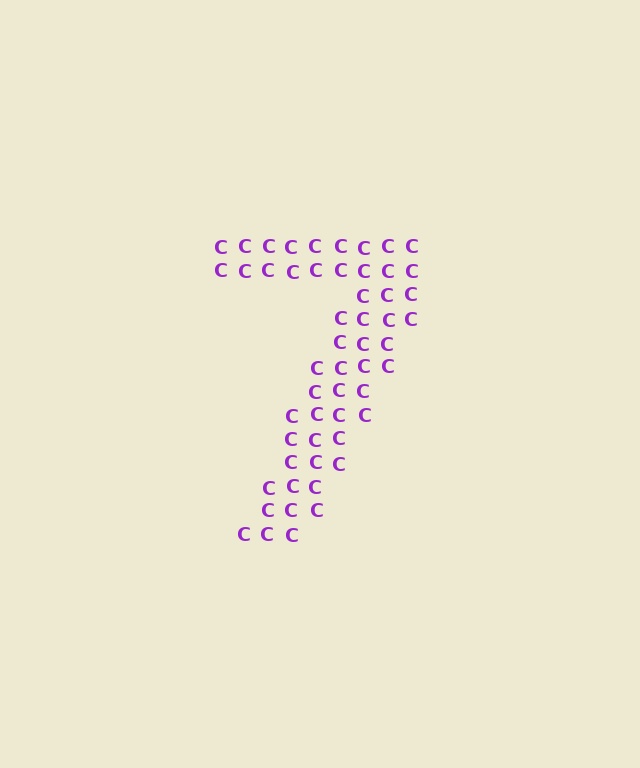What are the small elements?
The small elements are letter C's.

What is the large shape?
The large shape is the digit 7.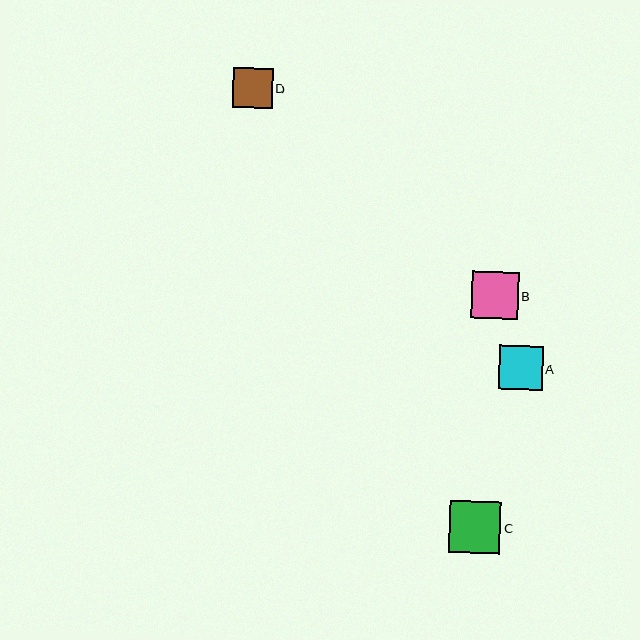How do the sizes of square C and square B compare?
Square C and square B are approximately the same size.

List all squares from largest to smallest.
From largest to smallest: C, B, A, D.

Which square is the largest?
Square C is the largest with a size of approximately 51 pixels.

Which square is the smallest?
Square D is the smallest with a size of approximately 39 pixels.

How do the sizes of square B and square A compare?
Square B and square A are approximately the same size.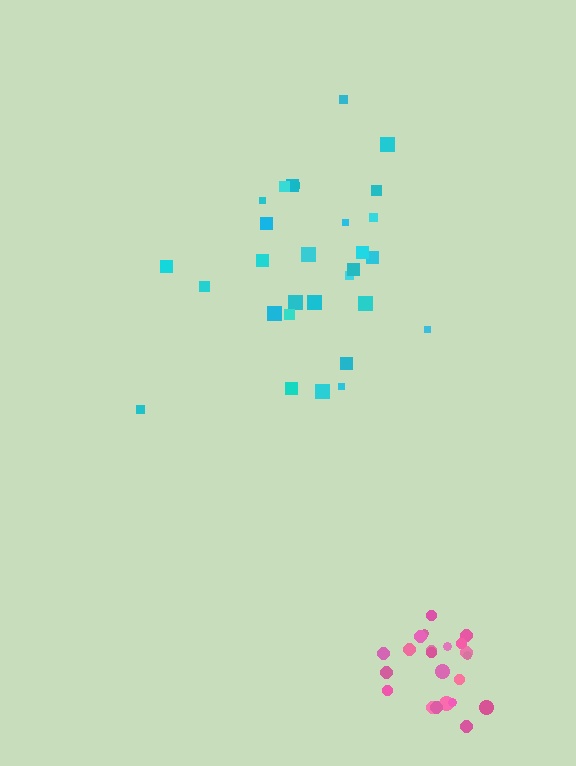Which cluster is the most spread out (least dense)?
Cyan.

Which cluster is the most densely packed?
Pink.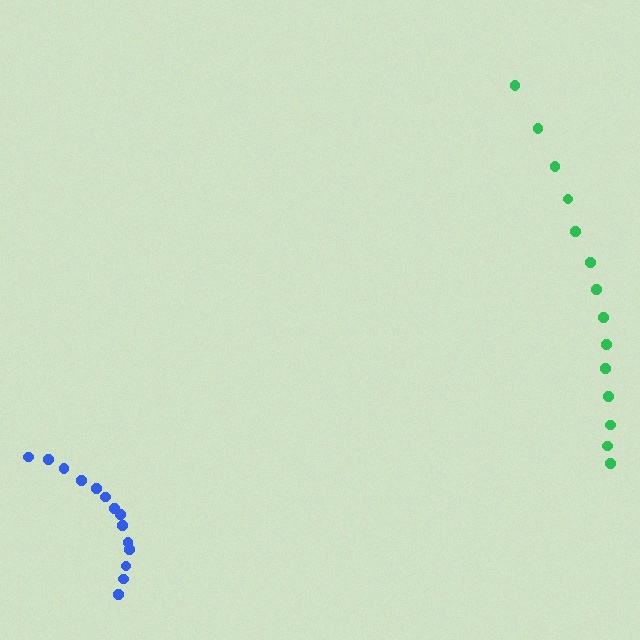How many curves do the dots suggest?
There are 2 distinct paths.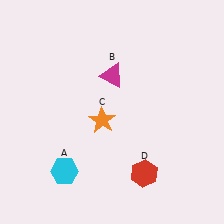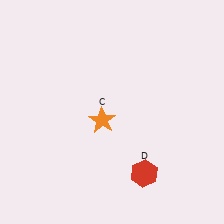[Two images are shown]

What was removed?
The magenta triangle (B), the cyan hexagon (A) were removed in Image 2.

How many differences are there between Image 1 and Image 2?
There are 2 differences between the two images.